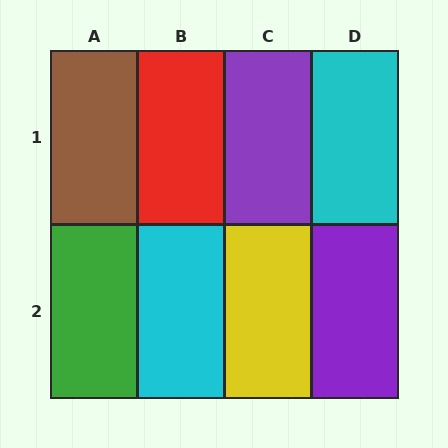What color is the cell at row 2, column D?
Purple.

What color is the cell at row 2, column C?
Yellow.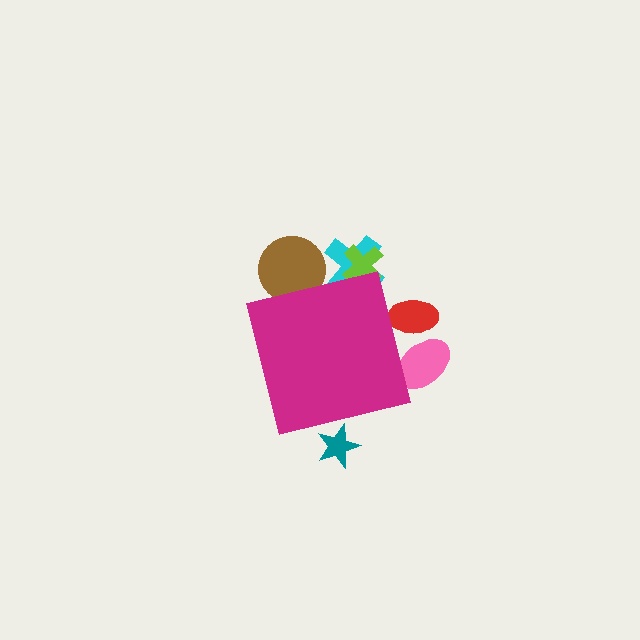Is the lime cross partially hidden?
Yes, the lime cross is partially hidden behind the magenta square.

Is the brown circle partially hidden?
Yes, the brown circle is partially hidden behind the magenta square.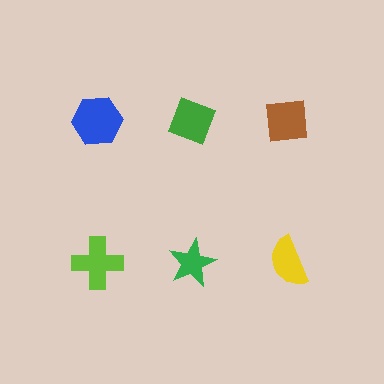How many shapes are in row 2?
3 shapes.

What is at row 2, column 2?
A green star.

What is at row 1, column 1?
A blue hexagon.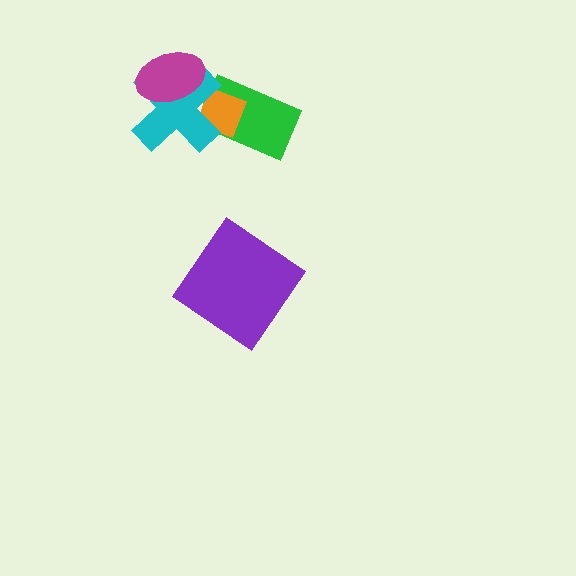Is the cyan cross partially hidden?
Yes, it is partially covered by another shape.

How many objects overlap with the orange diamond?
2 objects overlap with the orange diamond.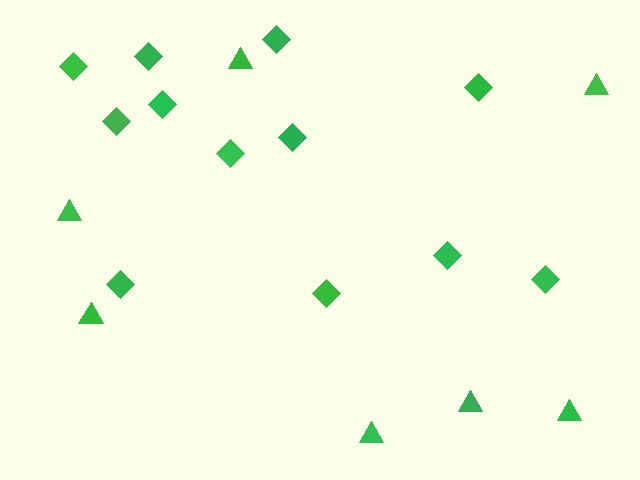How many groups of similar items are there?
There are 2 groups: one group of triangles (7) and one group of diamonds (12).